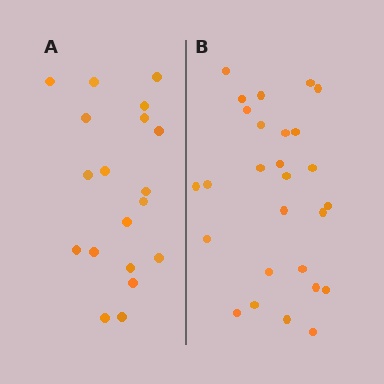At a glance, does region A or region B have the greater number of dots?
Region B (the right region) has more dots.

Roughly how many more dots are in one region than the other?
Region B has roughly 8 or so more dots than region A.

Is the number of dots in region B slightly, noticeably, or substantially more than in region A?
Region B has noticeably more, but not dramatically so. The ratio is roughly 1.4 to 1.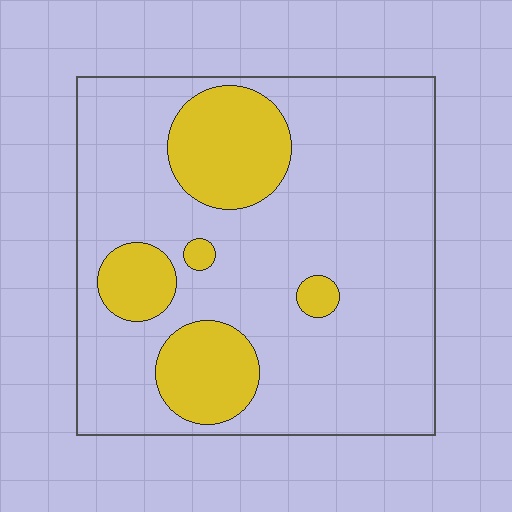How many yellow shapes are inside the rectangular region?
5.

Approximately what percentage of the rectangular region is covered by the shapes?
Approximately 20%.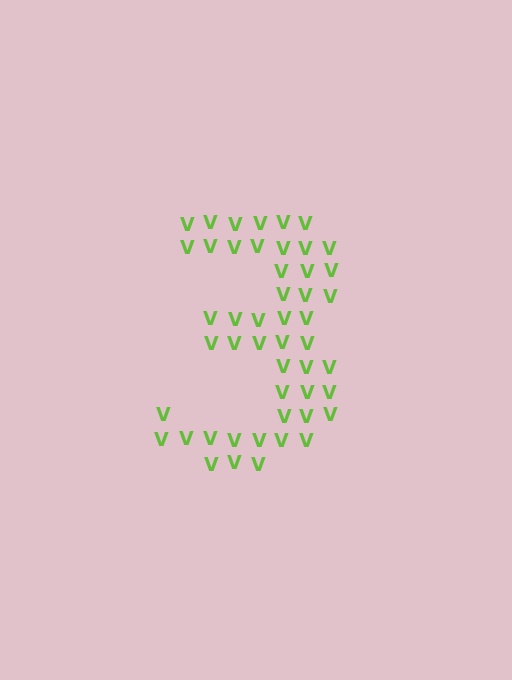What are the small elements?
The small elements are letter V's.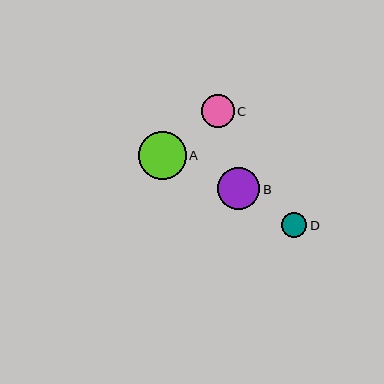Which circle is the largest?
Circle A is the largest with a size of approximately 48 pixels.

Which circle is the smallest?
Circle D is the smallest with a size of approximately 26 pixels.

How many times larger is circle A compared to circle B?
Circle A is approximately 1.1 times the size of circle B.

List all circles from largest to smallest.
From largest to smallest: A, B, C, D.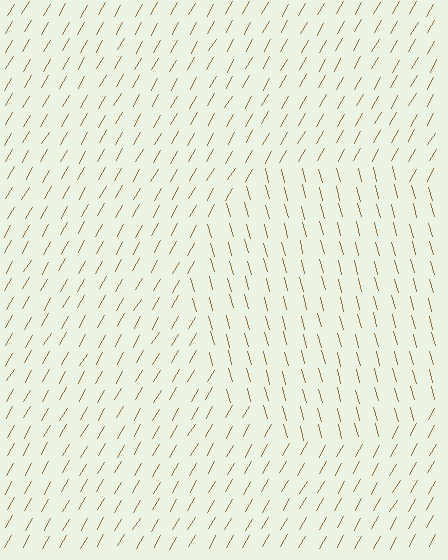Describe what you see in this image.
The image is filled with small brown line segments. A circle region in the image has lines oriented differently from the surrounding lines, creating a visible texture boundary.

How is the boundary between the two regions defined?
The boundary is defined purely by a change in line orientation (approximately 45 degrees difference). All lines are the same color and thickness.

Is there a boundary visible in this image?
Yes, there is a texture boundary formed by a change in line orientation.